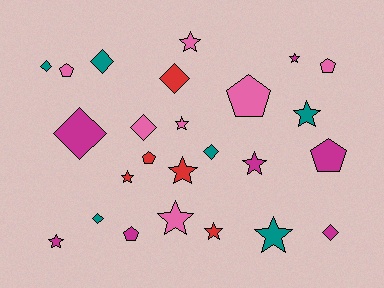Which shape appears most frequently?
Star, with 11 objects.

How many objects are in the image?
There are 25 objects.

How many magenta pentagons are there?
There are 2 magenta pentagons.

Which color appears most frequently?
Pink, with 7 objects.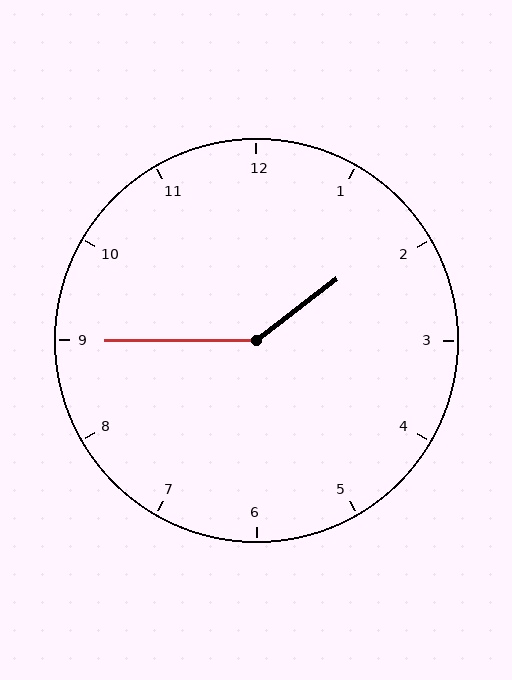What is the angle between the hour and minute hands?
Approximately 142 degrees.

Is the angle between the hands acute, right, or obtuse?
It is obtuse.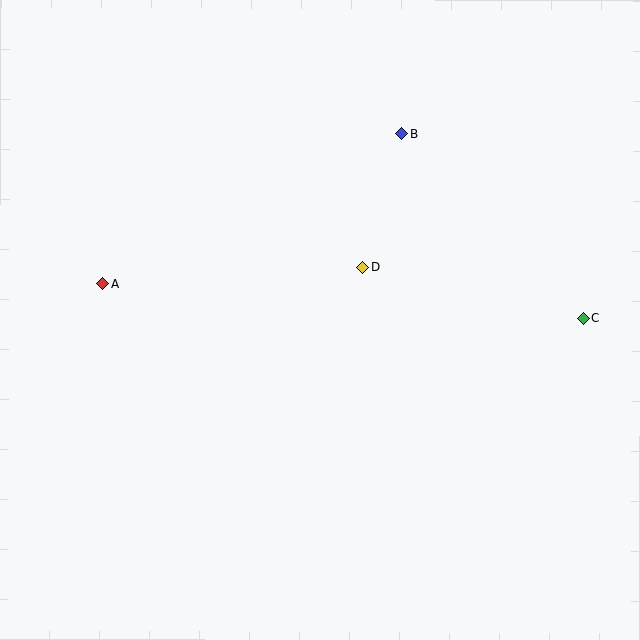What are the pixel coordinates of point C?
Point C is at (583, 318).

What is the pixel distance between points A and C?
The distance between A and C is 482 pixels.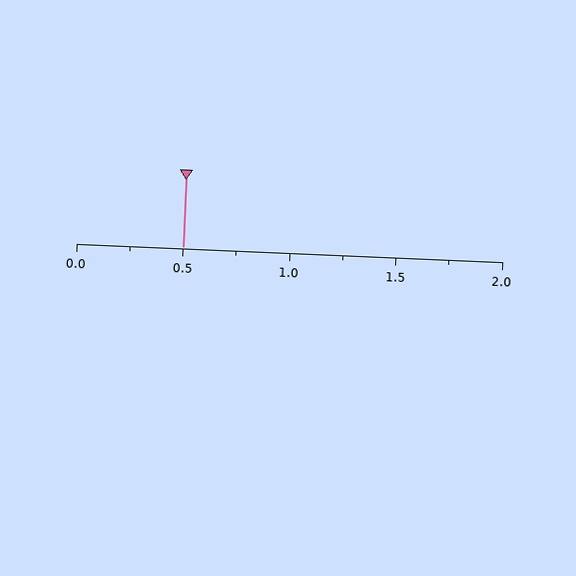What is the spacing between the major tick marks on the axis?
The major ticks are spaced 0.5 apart.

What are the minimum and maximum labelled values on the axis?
The axis runs from 0.0 to 2.0.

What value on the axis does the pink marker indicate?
The marker indicates approximately 0.5.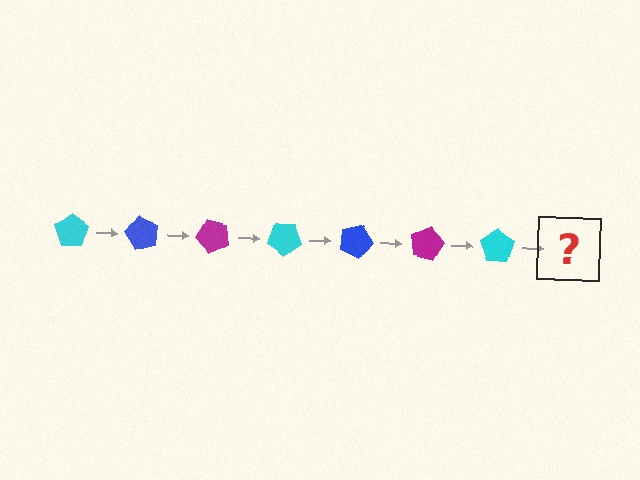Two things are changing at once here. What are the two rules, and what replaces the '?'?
The two rules are that it rotates 60 degrees each step and the color cycles through cyan, blue, and magenta. The '?' should be a blue pentagon, rotated 420 degrees from the start.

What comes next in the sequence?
The next element should be a blue pentagon, rotated 420 degrees from the start.